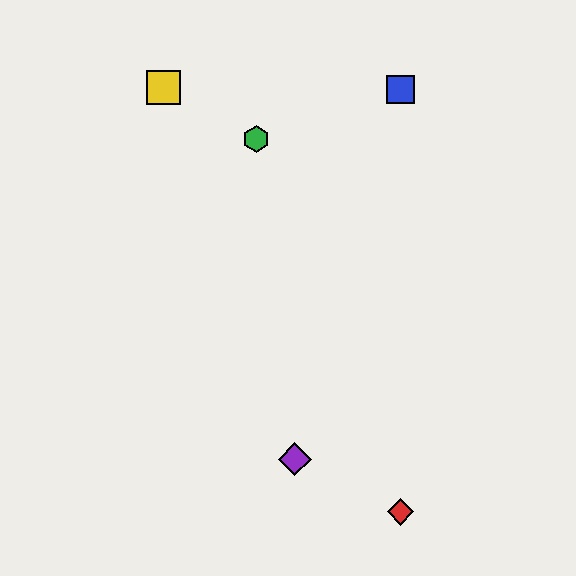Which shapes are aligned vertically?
The red diamond, the blue square are aligned vertically.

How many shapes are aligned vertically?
2 shapes (the red diamond, the blue square) are aligned vertically.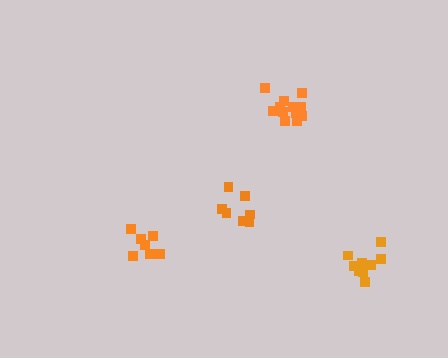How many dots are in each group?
Group 1: 13 dots, Group 2: 7 dots, Group 3: 9 dots, Group 4: 7 dots (36 total).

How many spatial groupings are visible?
There are 4 spatial groupings.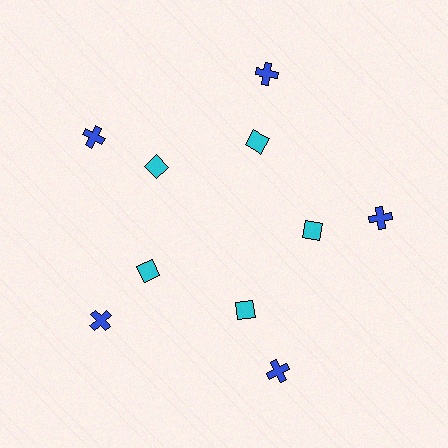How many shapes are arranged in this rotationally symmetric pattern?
There are 10 shapes, arranged in 5 groups of 2.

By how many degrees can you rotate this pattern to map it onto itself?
The pattern maps onto itself every 72 degrees of rotation.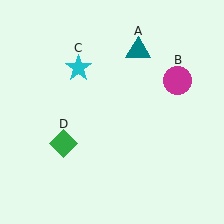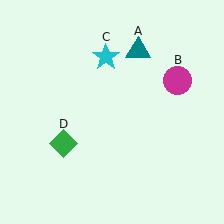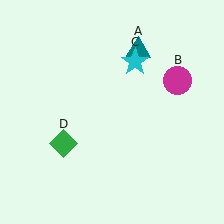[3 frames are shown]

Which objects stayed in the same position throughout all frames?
Teal triangle (object A) and magenta circle (object B) and green diamond (object D) remained stationary.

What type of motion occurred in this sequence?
The cyan star (object C) rotated clockwise around the center of the scene.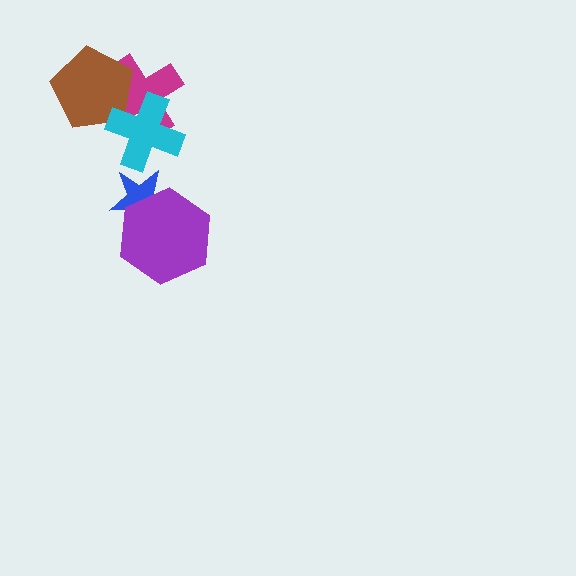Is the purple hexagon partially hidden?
No, no other shape covers it.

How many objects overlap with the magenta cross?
2 objects overlap with the magenta cross.